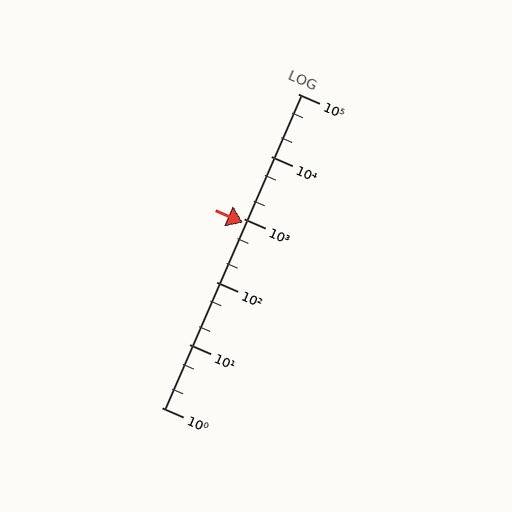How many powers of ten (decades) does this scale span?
The scale spans 5 decades, from 1 to 100000.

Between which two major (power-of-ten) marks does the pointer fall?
The pointer is between 100 and 1000.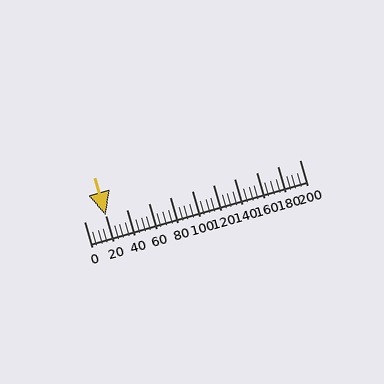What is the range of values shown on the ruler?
The ruler shows values from 0 to 200.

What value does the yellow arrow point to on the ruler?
The yellow arrow points to approximately 20.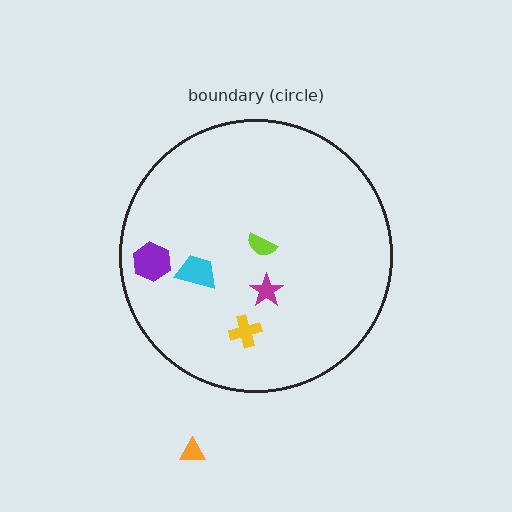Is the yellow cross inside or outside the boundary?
Inside.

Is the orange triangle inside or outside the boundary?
Outside.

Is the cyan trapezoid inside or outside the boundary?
Inside.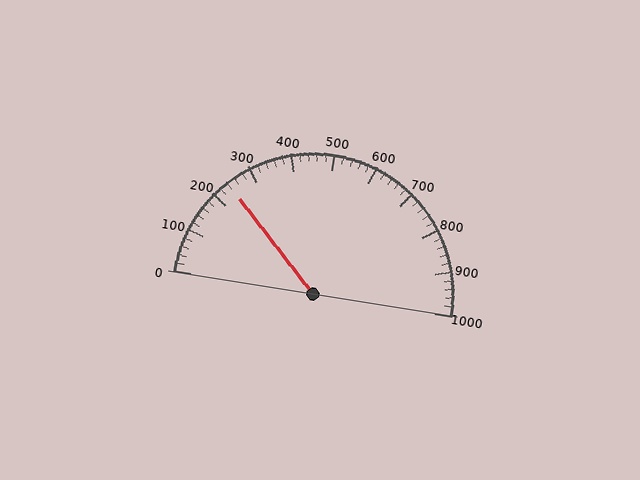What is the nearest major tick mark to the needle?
The nearest major tick mark is 200.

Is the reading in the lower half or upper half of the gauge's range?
The reading is in the lower half of the range (0 to 1000).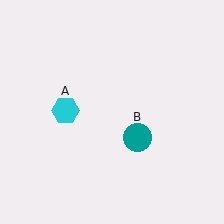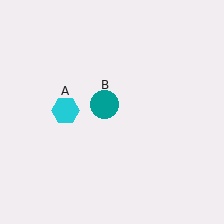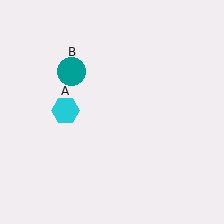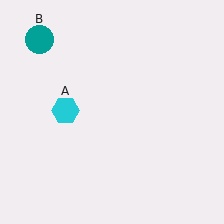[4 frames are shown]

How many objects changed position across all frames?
1 object changed position: teal circle (object B).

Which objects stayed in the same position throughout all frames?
Cyan hexagon (object A) remained stationary.